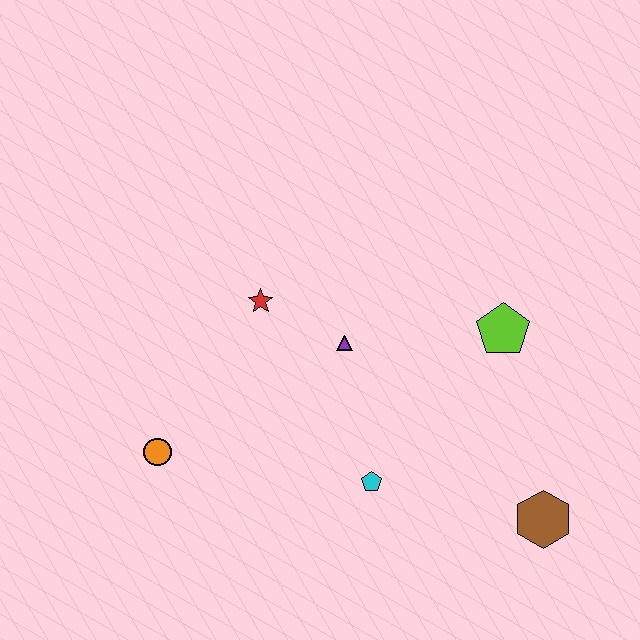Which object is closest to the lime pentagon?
The purple triangle is closest to the lime pentagon.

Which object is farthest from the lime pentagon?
The orange circle is farthest from the lime pentagon.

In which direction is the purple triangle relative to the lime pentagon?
The purple triangle is to the left of the lime pentagon.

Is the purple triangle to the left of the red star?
No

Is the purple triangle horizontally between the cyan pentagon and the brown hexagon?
No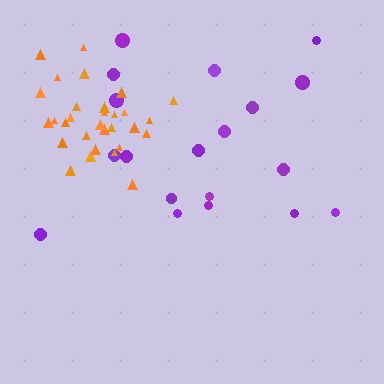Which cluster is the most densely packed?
Orange.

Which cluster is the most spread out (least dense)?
Purple.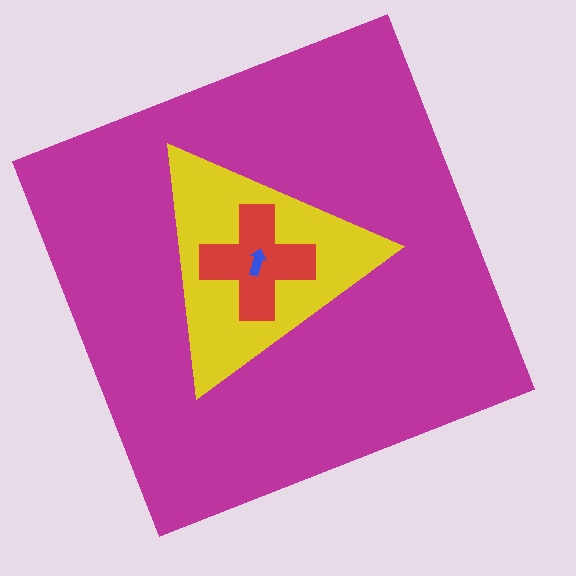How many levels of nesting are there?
4.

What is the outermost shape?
The magenta square.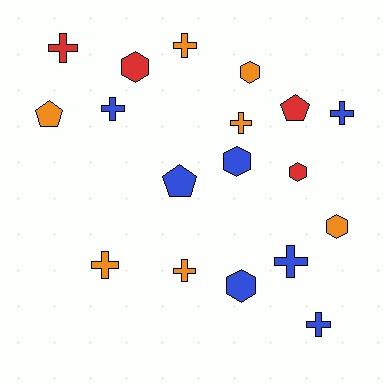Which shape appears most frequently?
Cross, with 9 objects.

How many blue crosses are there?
There are 4 blue crosses.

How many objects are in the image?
There are 18 objects.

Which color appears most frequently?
Orange, with 7 objects.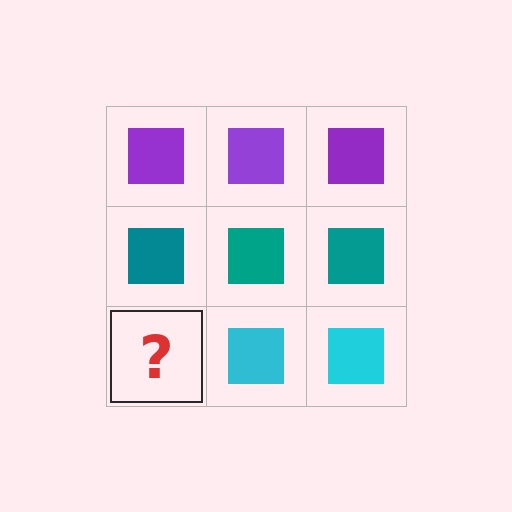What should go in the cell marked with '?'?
The missing cell should contain a cyan square.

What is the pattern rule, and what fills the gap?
The rule is that each row has a consistent color. The gap should be filled with a cyan square.